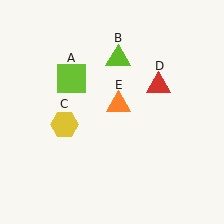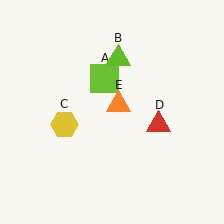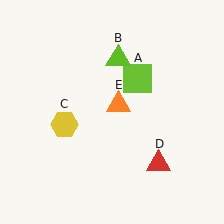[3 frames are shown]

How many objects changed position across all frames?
2 objects changed position: lime square (object A), red triangle (object D).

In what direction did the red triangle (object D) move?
The red triangle (object D) moved down.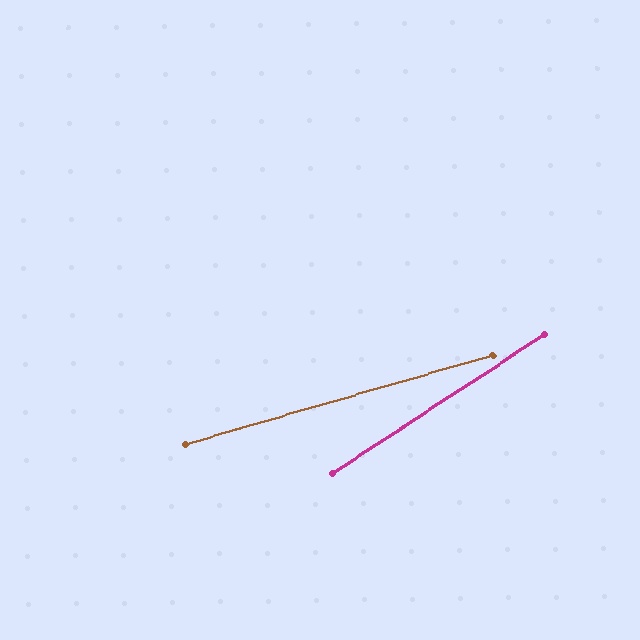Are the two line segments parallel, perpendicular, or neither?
Neither parallel nor perpendicular — they differ by about 17°.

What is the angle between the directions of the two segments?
Approximately 17 degrees.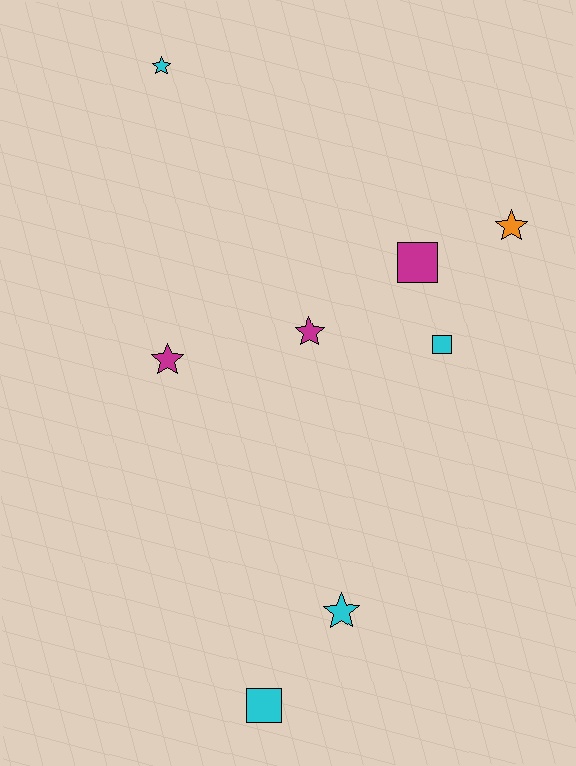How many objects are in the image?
There are 8 objects.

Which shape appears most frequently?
Star, with 5 objects.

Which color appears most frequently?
Cyan, with 4 objects.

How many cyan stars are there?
There are 2 cyan stars.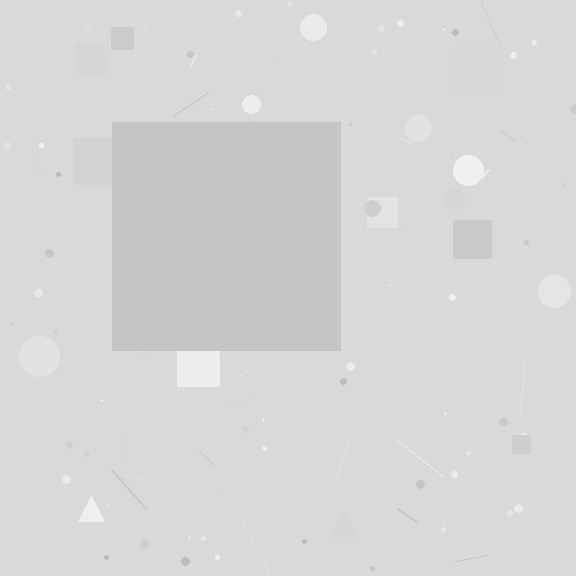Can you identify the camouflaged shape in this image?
The camouflaged shape is a square.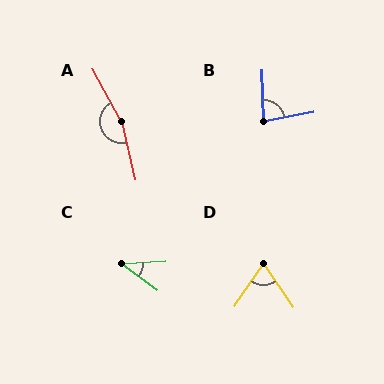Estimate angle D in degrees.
Approximately 68 degrees.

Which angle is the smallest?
C, at approximately 40 degrees.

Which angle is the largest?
A, at approximately 164 degrees.